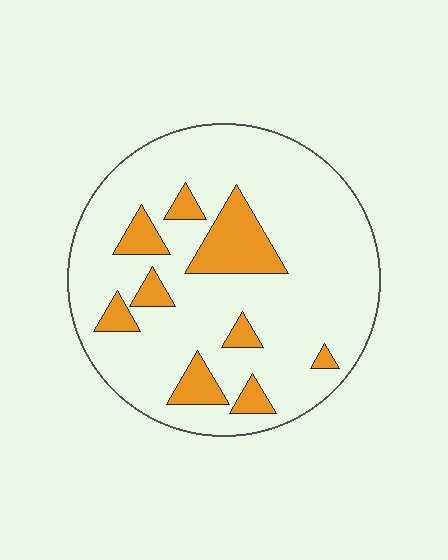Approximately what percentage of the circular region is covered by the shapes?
Approximately 15%.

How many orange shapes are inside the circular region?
9.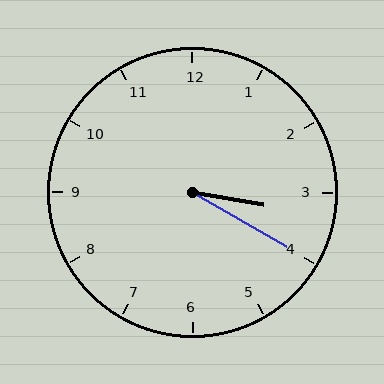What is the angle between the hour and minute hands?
Approximately 20 degrees.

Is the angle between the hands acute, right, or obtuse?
It is acute.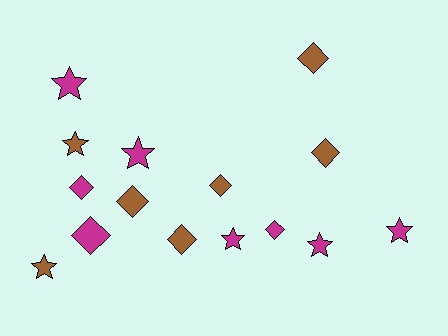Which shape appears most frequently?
Diamond, with 8 objects.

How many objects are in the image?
There are 15 objects.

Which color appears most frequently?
Magenta, with 8 objects.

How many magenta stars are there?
There are 5 magenta stars.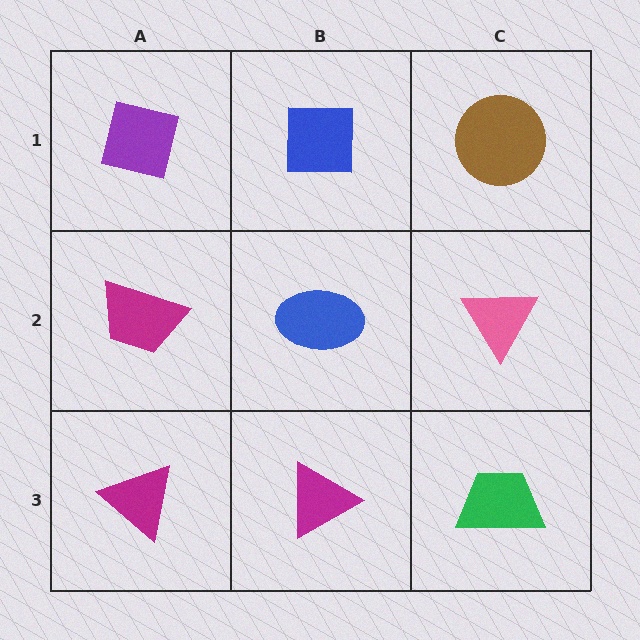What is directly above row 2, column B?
A blue square.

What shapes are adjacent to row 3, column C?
A pink triangle (row 2, column C), a magenta triangle (row 3, column B).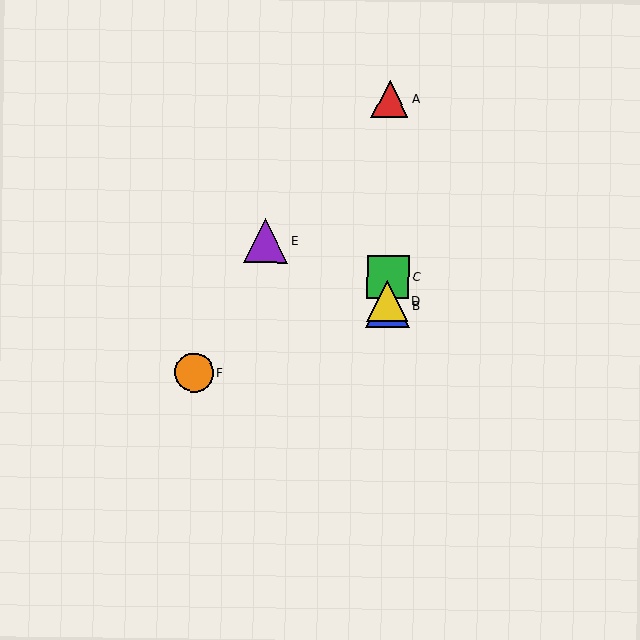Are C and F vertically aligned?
No, C is at x≈388 and F is at x≈194.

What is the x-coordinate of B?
Object B is at x≈388.